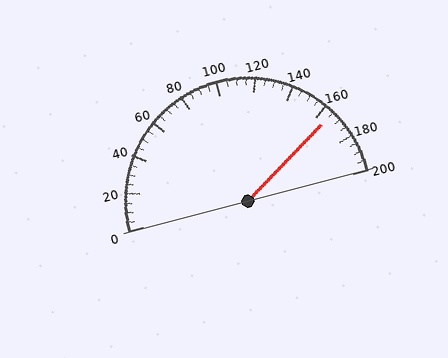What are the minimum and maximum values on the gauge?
The gauge ranges from 0 to 200.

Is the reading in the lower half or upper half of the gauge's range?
The reading is in the upper half of the range (0 to 200).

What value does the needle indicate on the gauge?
The needle indicates approximately 165.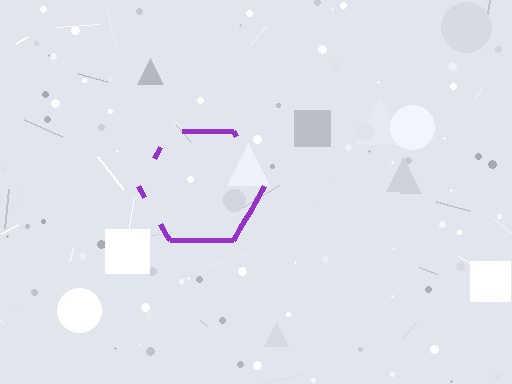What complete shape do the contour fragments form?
The contour fragments form a hexagon.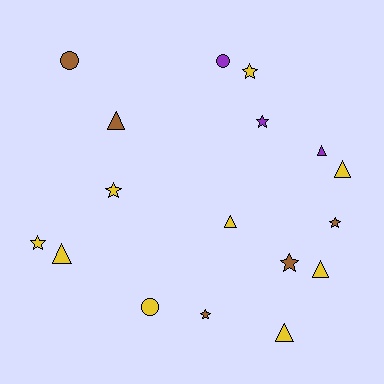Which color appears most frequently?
Yellow, with 9 objects.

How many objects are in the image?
There are 17 objects.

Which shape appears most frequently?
Star, with 7 objects.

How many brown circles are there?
There is 1 brown circle.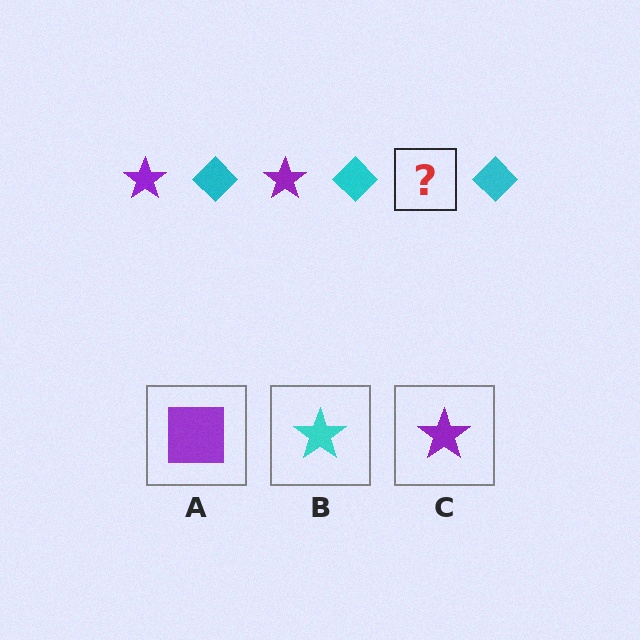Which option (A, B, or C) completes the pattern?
C.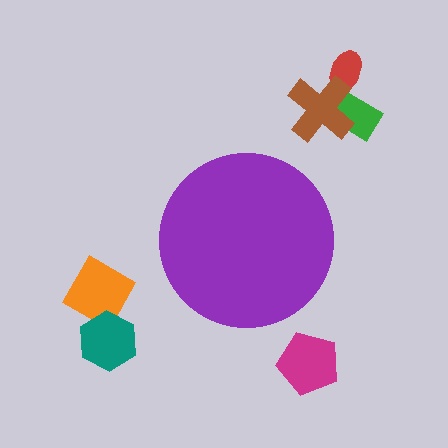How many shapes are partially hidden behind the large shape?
0 shapes are partially hidden.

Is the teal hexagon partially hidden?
No, the teal hexagon is fully visible.